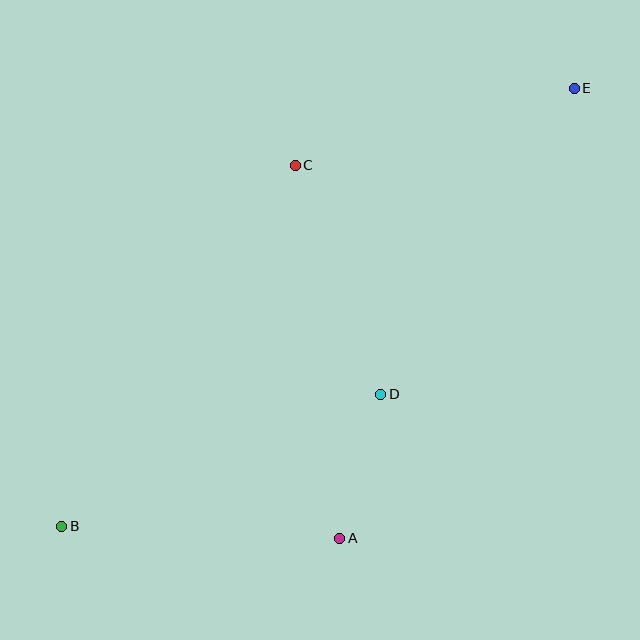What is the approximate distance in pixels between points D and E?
The distance between D and E is approximately 362 pixels.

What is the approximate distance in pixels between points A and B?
The distance between A and B is approximately 278 pixels.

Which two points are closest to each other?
Points A and D are closest to each other.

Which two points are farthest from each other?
Points B and E are farthest from each other.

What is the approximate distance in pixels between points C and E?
The distance between C and E is approximately 289 pixels.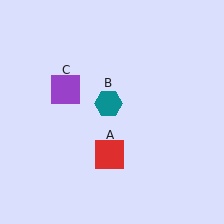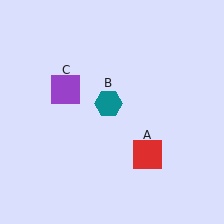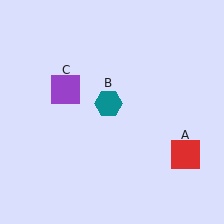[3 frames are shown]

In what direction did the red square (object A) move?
The red square (object A) moved right.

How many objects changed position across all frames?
1 object changed position: red square (object A).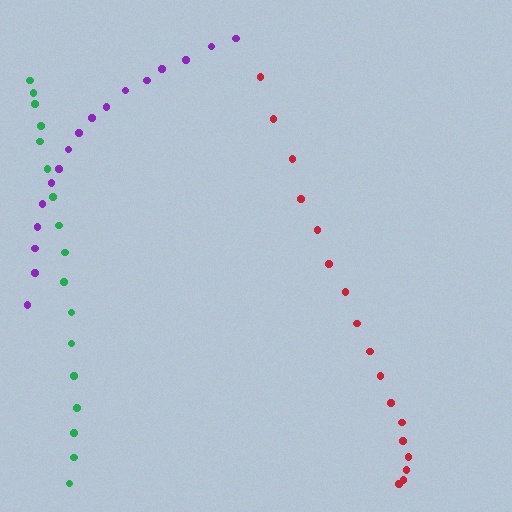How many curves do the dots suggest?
There are 3 distinct paths.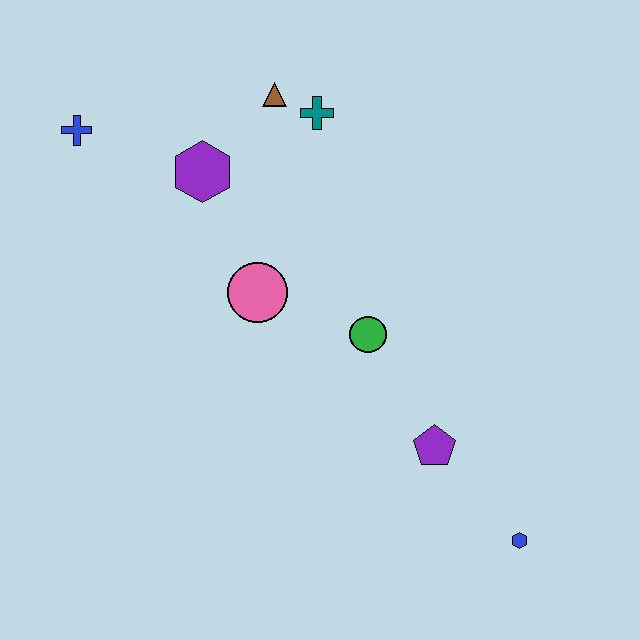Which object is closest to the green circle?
The pink circle is closest to the green circle.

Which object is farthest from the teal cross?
The blue hexagon is farthest from the teal cross.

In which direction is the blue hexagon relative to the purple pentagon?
The blue hexagon is below the purple pentagon.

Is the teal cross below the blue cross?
No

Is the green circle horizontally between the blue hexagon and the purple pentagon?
No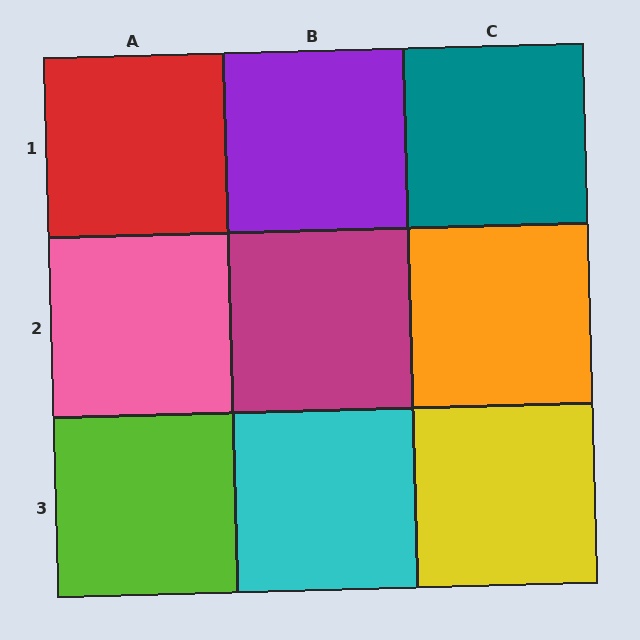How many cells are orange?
1 cell is orange.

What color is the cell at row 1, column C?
Teal.